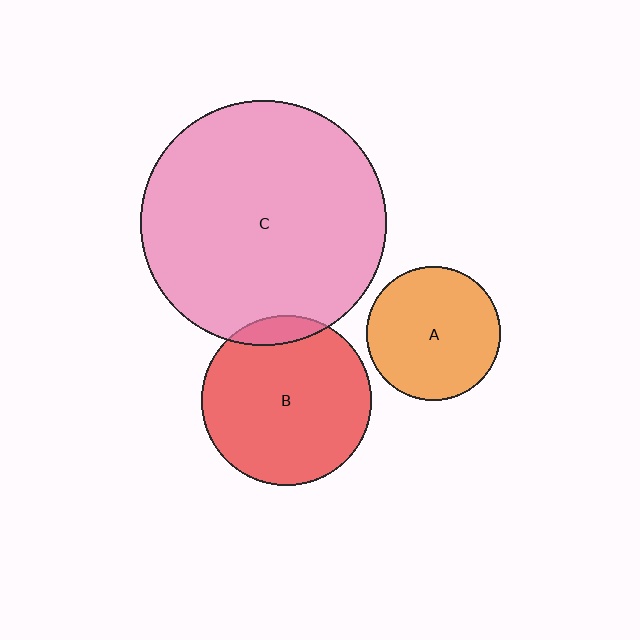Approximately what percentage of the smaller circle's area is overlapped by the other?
Approximately 10%.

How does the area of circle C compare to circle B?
Approximately 2.1 times.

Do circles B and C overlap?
Yes.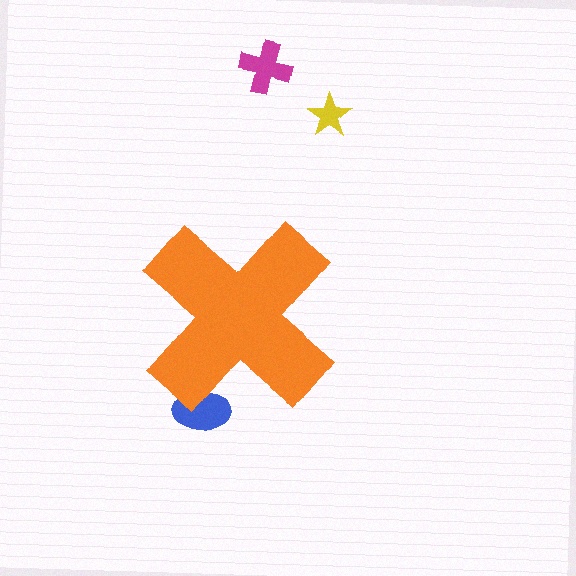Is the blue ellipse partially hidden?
Yes, the blue ellipse is partially hidden behind the orange cross.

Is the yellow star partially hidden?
No, the yellow star is fully visible.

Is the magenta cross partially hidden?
No, the magenta cross is fully visible.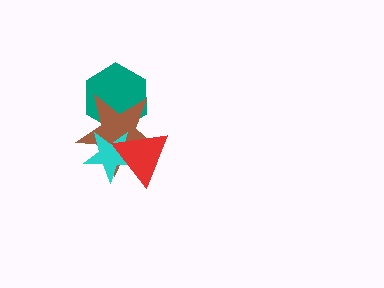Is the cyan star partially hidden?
Yes, it is partially covered by another shape.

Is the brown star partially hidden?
Yes, it is partially covered by another shape.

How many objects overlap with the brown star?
3 objects overlap with the brown star.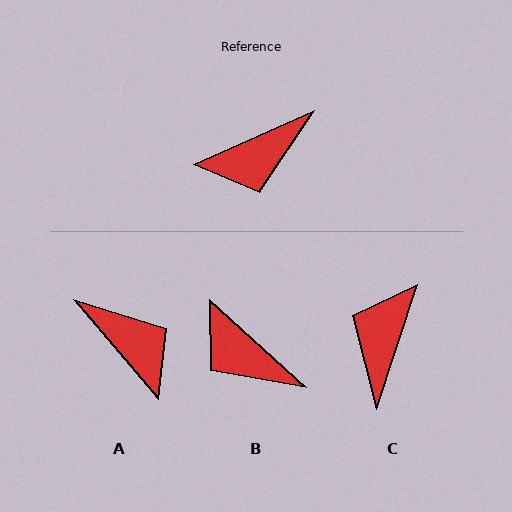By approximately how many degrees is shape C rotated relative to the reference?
Approximately 132 degrees clockwise.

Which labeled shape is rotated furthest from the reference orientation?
C, about 132 degrees away.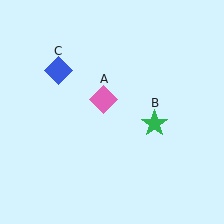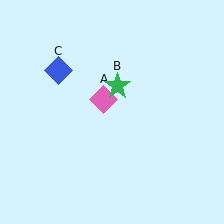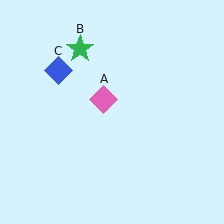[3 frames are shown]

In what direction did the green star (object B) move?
The green star (object B) moved up and to the left.